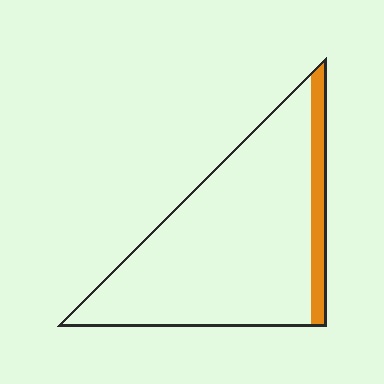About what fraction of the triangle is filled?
About one eighth (1/8).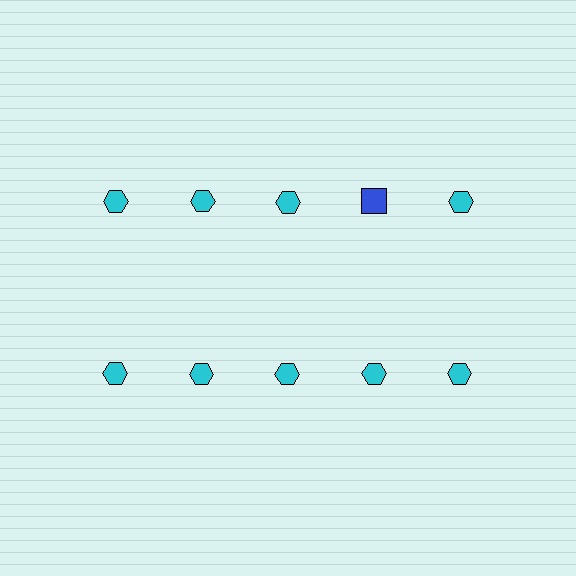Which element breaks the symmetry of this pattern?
The blue square in the top row, second from right column breaks the symmetry. All other shapes are cyan hexagons.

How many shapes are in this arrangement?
There are 10 shapes arranged in a grid pattern.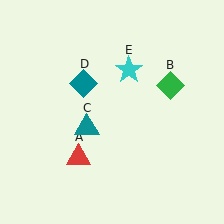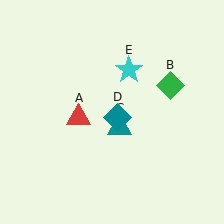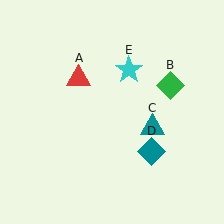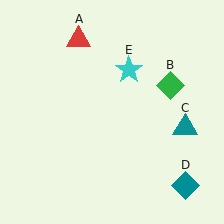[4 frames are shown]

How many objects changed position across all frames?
3 objects changed position: red triangle (object A), teal triangle (object C), teal diamond (object D).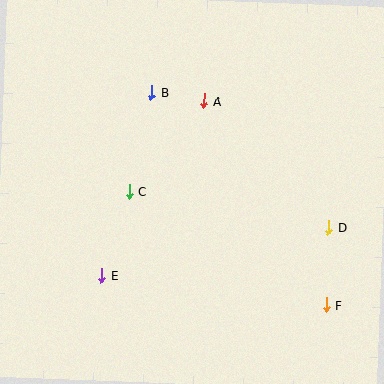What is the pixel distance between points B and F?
The distance between B and F is 275 pixels.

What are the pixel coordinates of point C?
Point C is at (129, 192).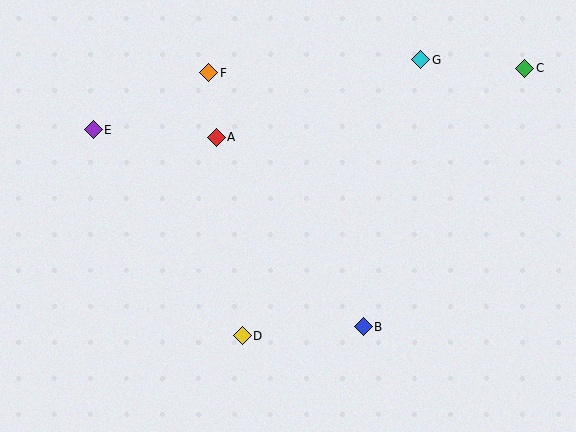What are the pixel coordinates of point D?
Point D is at (242, 336).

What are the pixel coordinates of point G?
Point G is at (421, 60).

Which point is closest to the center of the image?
Point A at (216, 137) is closest to the center.